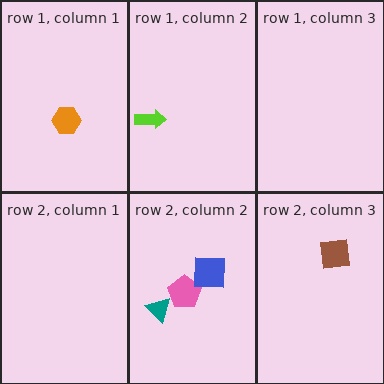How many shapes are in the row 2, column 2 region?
3.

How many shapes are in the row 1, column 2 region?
1.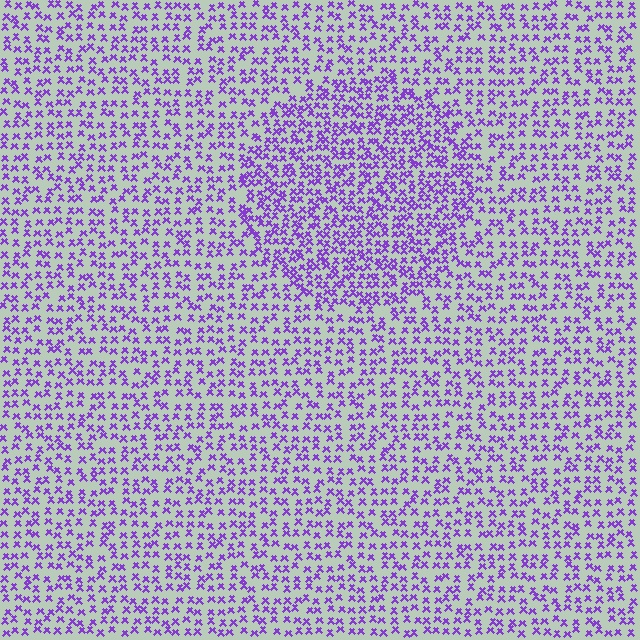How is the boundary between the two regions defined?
The boundary is defined by a change in element density (approximately 1.6x ratio). All elements are the same color, size, and shape.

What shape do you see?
I see a circle.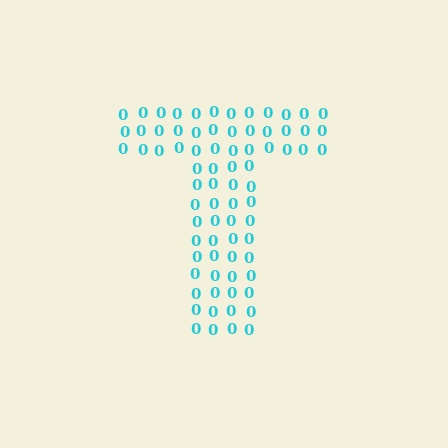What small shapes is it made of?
It is made of small digit 0's.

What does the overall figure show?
The overall figure shows the letter T.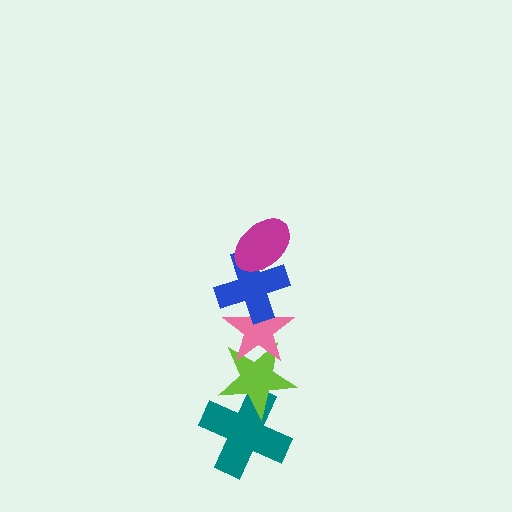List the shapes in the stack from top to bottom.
From top to bottom: the magenta ellipse, the blue cross, the pink star, the lime star, the teal cross.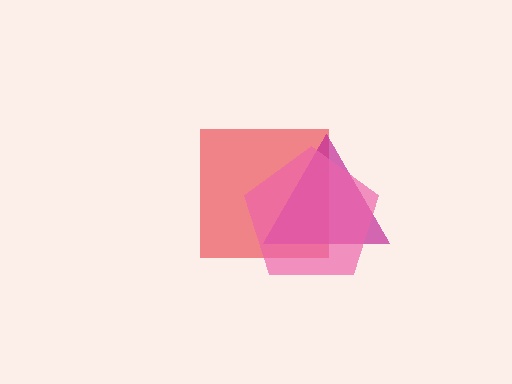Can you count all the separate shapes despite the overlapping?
Yes, there are 3 separate shapes.